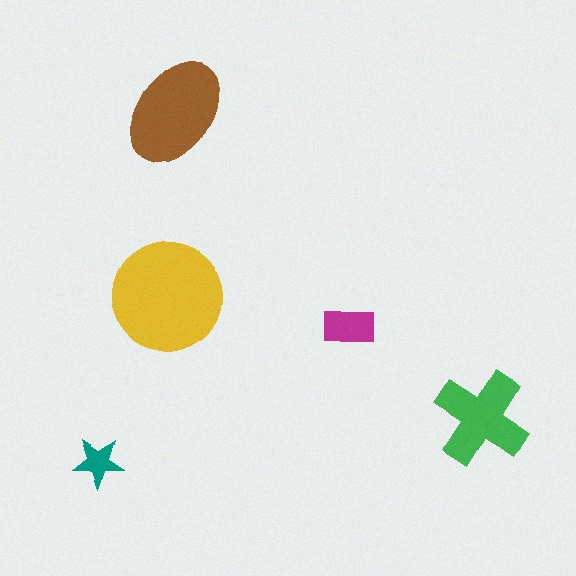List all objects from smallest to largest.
The teal star, the magenta rectangle, the green cross, the brown ellipse, the yellow circle.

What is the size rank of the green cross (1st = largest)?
3rd.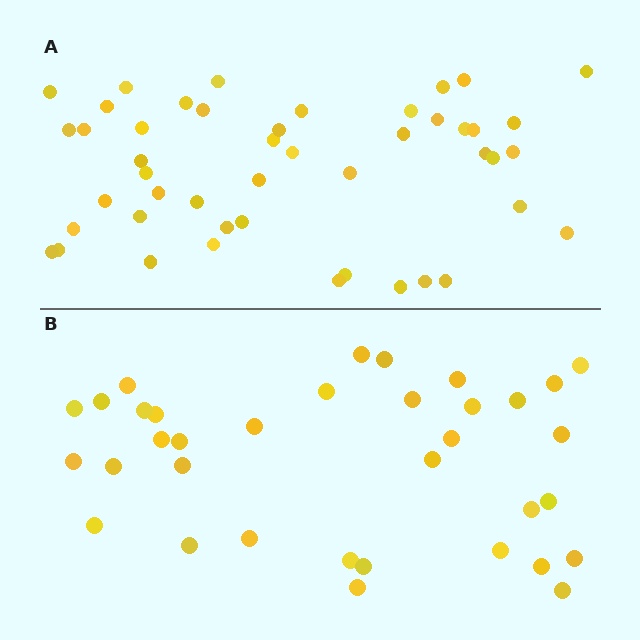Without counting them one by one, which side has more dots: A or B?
Region A (the top region) has more dots.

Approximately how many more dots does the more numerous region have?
Region A has roughly 12 or so more dots than region B.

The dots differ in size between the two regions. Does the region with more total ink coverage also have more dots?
No. Region B has more total ink coverage because its dots are larger, but region A actually contains more individual dots. Total area can be misleading — the number of items is what matters here.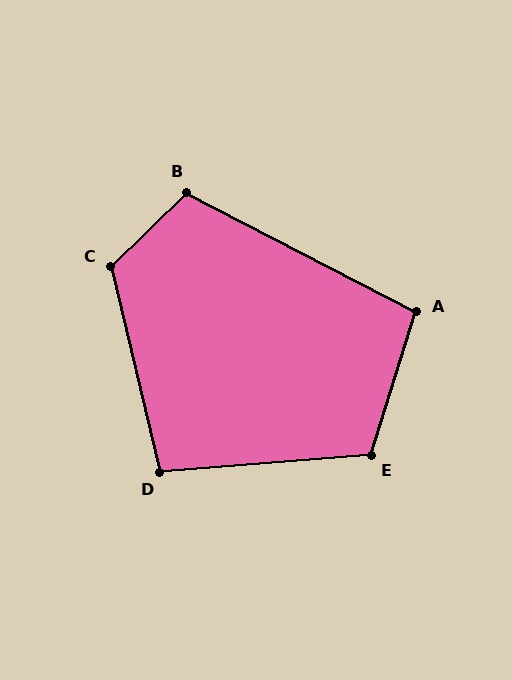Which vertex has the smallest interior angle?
D, at approximately 99 degrees.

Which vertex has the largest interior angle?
C, at approximately 121 degrees.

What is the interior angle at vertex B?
Approximately 108 degrees (obtuse).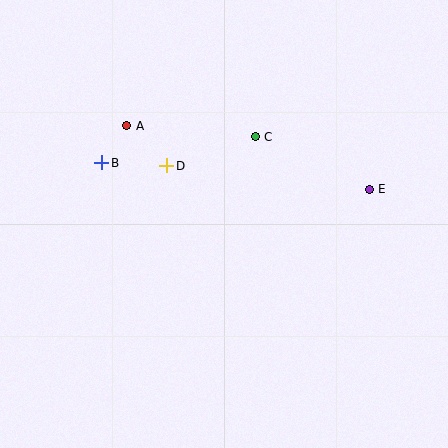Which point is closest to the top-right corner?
Point E is closest to the top-right corner.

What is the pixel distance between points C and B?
The distance between C and B is 155 pixels.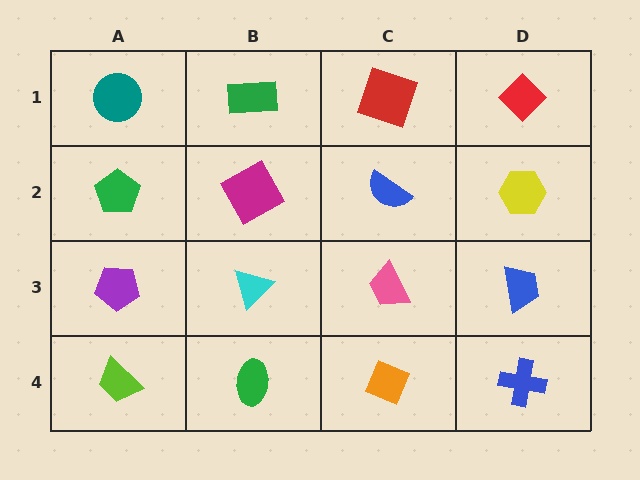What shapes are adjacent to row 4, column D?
A blue trapezoid (row 3, column D), an orange diamond (row 4, column C).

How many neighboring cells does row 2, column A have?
3.